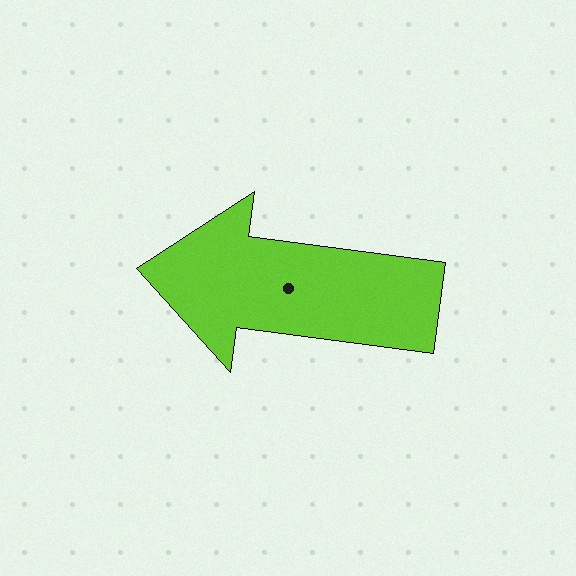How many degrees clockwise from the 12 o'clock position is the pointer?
Approximately 277 degrees.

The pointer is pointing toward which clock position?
Roughly 9 o'clock.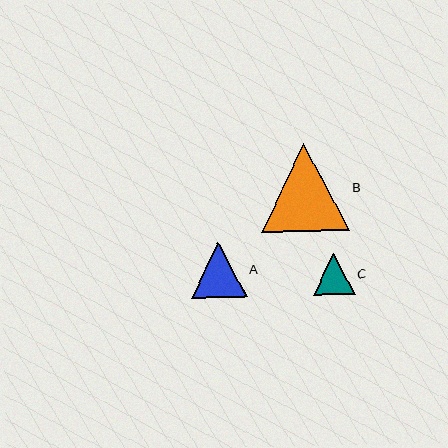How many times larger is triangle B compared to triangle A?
Triangle B is approximately 1.6 times the size of triangle A.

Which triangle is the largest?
Triangle B is the largest with a size of approximately 88 pixels.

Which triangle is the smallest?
Triangle C is the smallest with a size of approximately 42 pixels.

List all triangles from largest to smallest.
From largest to smallest: B, A, C.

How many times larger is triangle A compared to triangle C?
Triangle A is approximately 1.3 times the size of triangle C.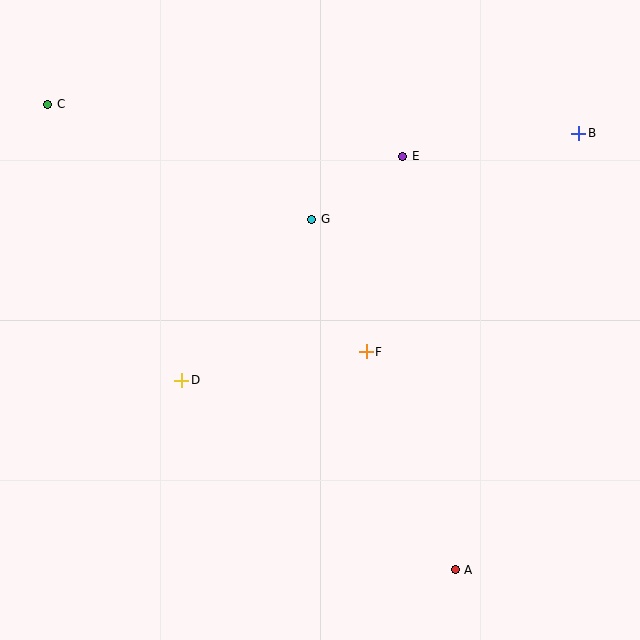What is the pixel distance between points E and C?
The distance between E and C is 359 pixels.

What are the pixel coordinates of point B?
Point B is at (579, 133).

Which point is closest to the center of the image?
Point F at (366, 352) is closest to the center.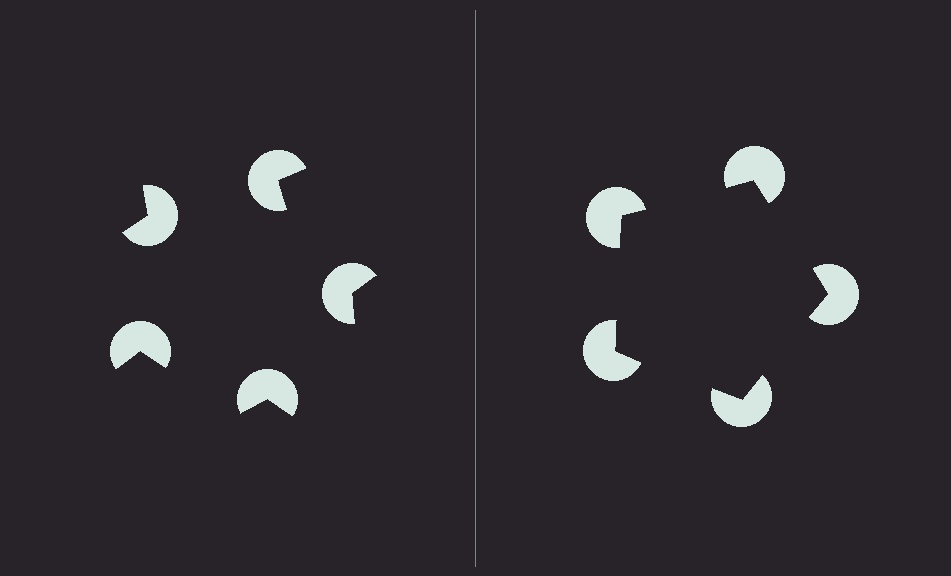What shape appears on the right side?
An illusory pentagon.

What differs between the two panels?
The pac-man discs are positioned identically on both sides; only the wedge orientations differ. On the right they align to a pentagon; on the left they are misaligned.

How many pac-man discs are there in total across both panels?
10 — 5 on each side.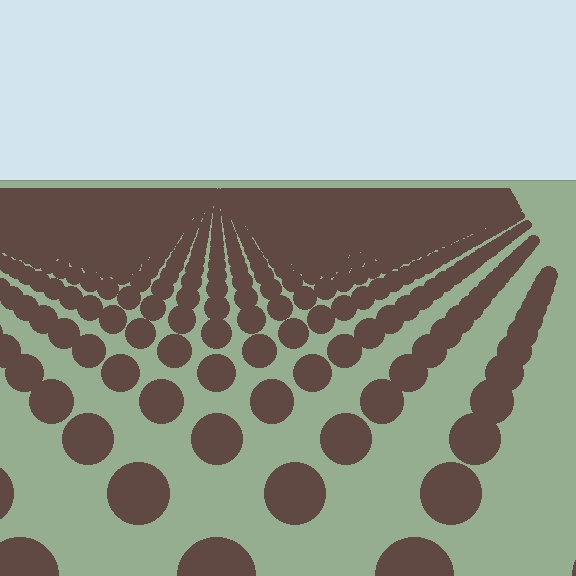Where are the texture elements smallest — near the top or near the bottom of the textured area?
Near the top.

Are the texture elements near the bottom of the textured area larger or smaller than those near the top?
Larger. Near the bottom, elements are closer to the viewer and appear at a bigger on-screen size.